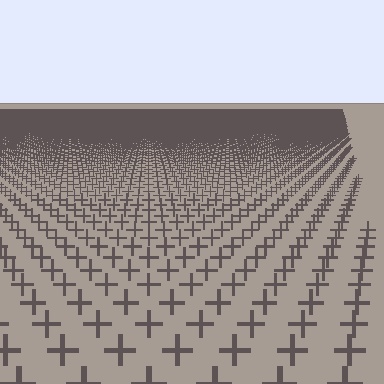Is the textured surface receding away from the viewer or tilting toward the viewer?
The surface is receding away from the viewer. Texture elements get smaller and denser toward the top.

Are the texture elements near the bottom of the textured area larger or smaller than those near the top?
Larger. Near the bottom, elements are closer to the viewer and appear at a bigger on-screen size.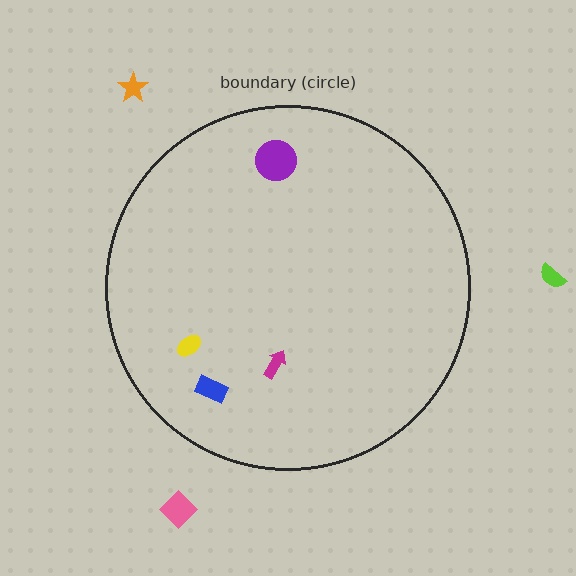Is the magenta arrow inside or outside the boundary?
Inside.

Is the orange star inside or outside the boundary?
Outside.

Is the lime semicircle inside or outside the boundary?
Outside.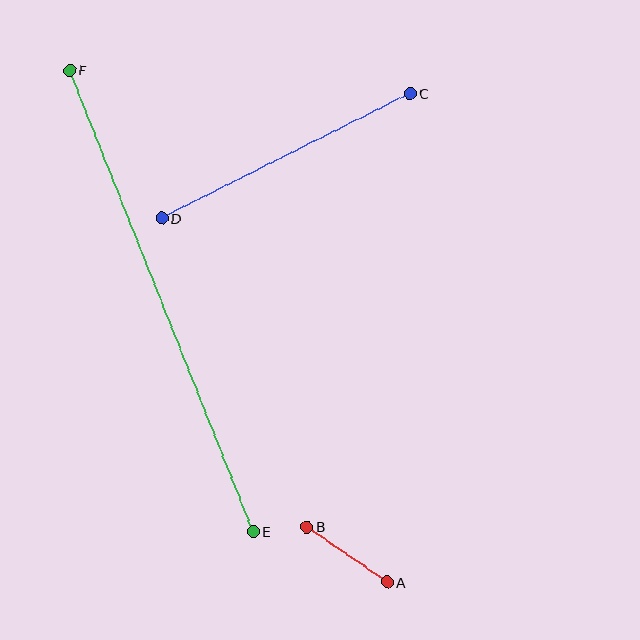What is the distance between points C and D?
The distance is approximately 278 pixels.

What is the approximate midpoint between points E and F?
The midpoint is at approximately (161, 301) pixels.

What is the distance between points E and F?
The distance is approximately 496 pixels.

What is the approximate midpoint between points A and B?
The midpoint is at approximately (347, 555) pixels.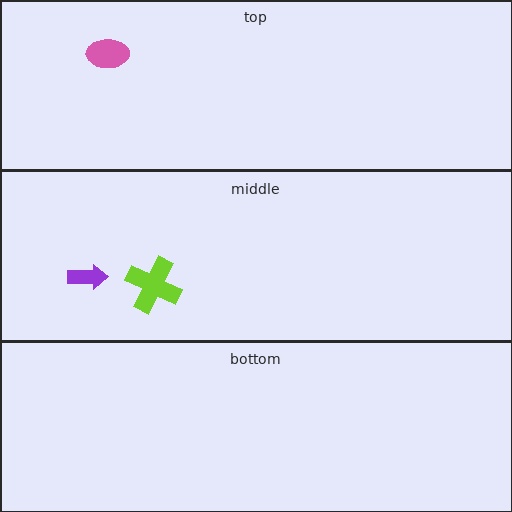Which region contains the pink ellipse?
The top region.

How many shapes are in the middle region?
2.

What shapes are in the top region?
The pink ellipse.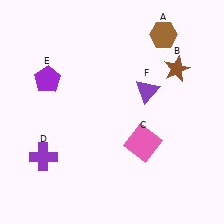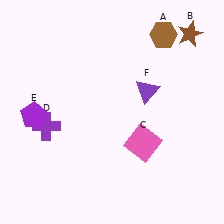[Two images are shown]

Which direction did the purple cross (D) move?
The purple cross (D) moved up.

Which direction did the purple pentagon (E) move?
The purple pentagon (E) moved down.